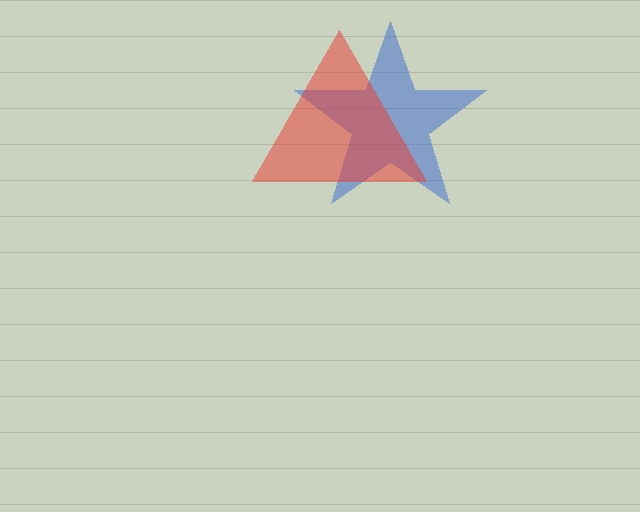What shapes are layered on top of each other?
The layered shapes are: a blue star, a red triangle.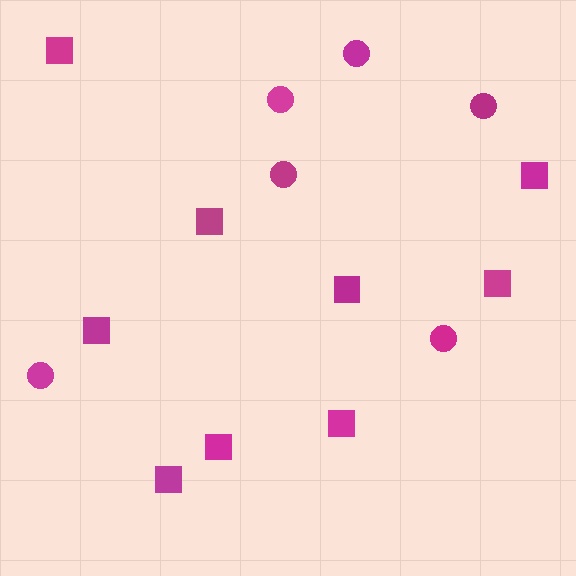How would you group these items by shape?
There are 2 groups: one group of circles (6) and one group of squares (9).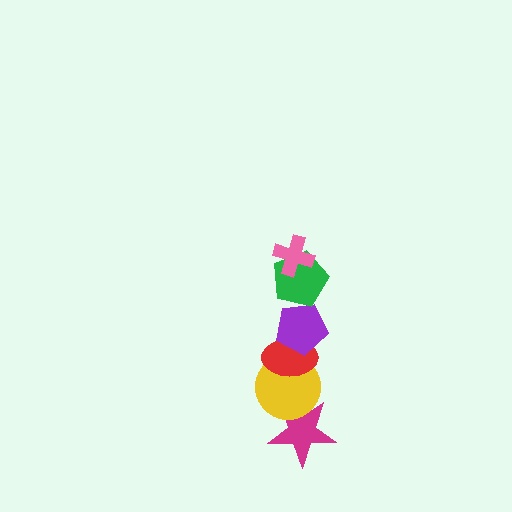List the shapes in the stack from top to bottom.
From top to bottom: the pink cross, the green pentagon, the purple pentagon, the red ellipse, the yellow circle, the magenta star.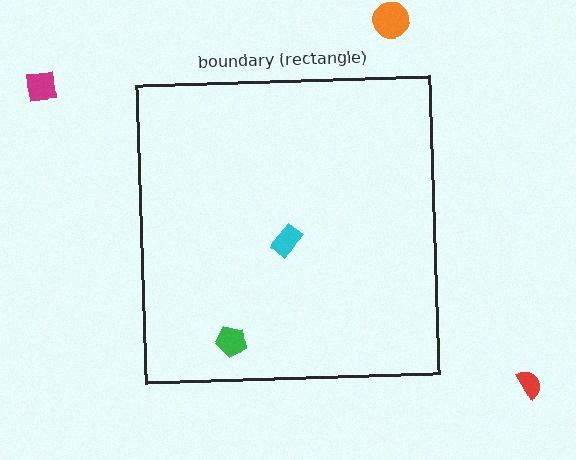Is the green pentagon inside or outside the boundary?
Inside.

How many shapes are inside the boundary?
2 inside, 3 outside.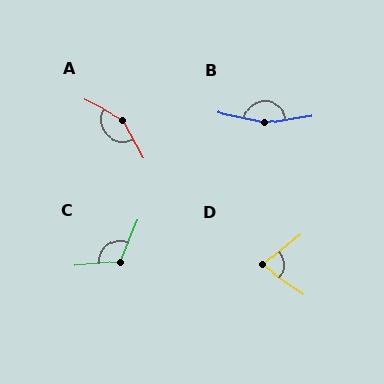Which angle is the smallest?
D, at approximately 74 degrees.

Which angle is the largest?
B, at approximately 159 degrees.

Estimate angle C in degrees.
Approximately 118 degrees.